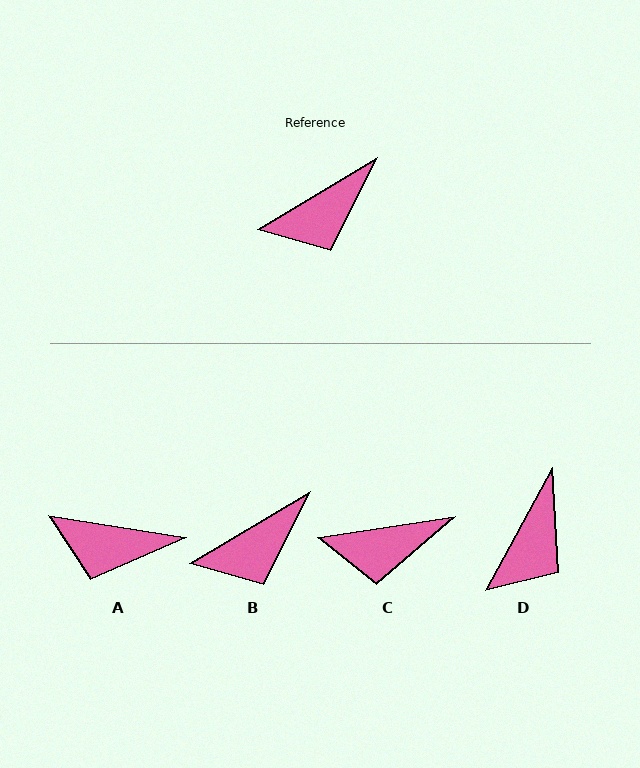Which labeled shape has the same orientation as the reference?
B.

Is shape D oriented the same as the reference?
No, it is off by about 30 degrees.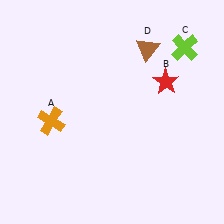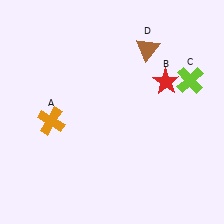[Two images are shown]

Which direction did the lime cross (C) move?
The lime cross (C) moved down.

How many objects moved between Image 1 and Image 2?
1 object moved between the two images.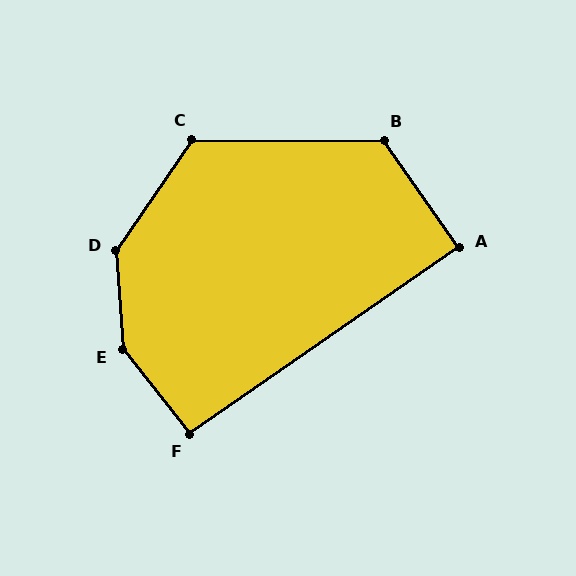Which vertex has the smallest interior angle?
A, at approximately 90 degrees.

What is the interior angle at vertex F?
Approximately 94 degrees (approximately right).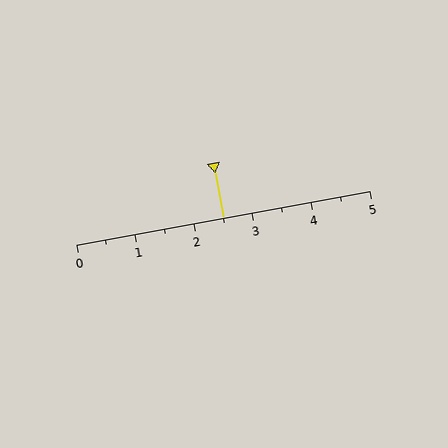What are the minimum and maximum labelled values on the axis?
The axis runs from 0 to 5.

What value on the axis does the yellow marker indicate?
The marker indicates approximately 2.5.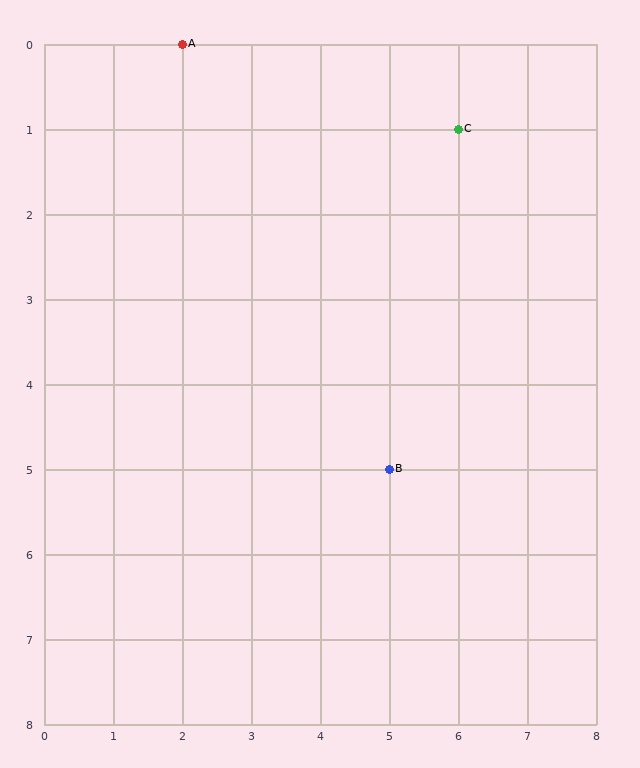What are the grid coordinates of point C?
Point C is at grid coordinates (6, 1).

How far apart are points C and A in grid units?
Points C and A are 4 columns and 1 row apart (about 4.1 grid units diagonally).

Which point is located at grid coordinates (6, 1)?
Point C is at (6, 1).